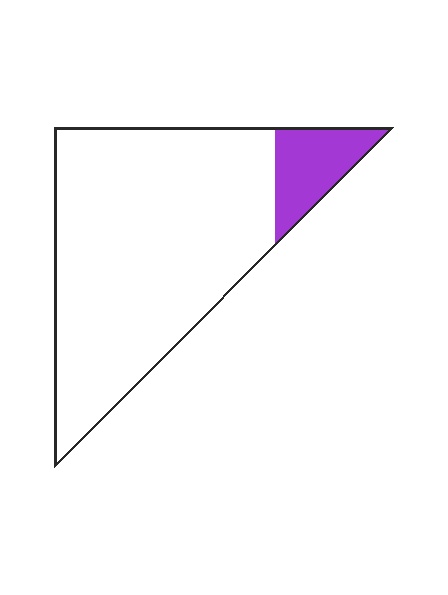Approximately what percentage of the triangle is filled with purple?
Approximately 10%.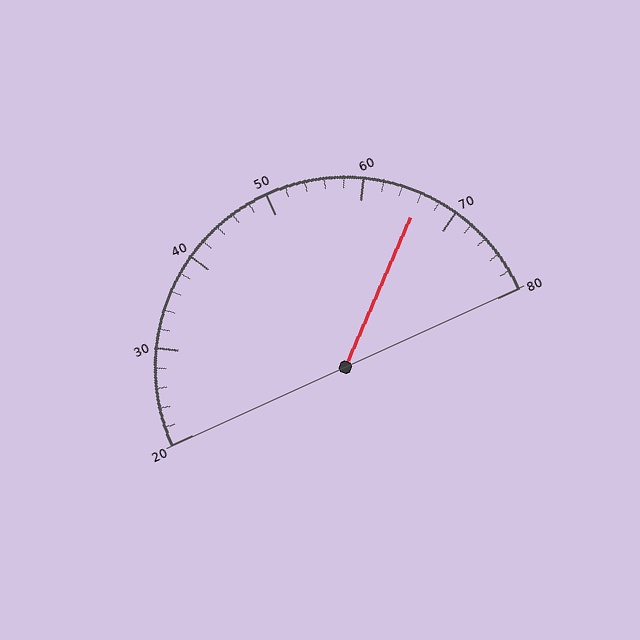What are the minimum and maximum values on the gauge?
The gauge ranges from 20 to 80.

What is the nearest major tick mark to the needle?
The nearest major tick mark is 70.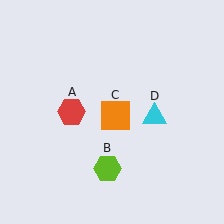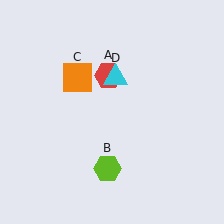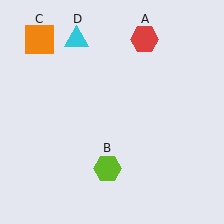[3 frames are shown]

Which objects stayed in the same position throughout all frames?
Lime hexagon (object B) remained stationary.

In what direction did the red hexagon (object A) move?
The red hexagon (object A) moved up and to the right.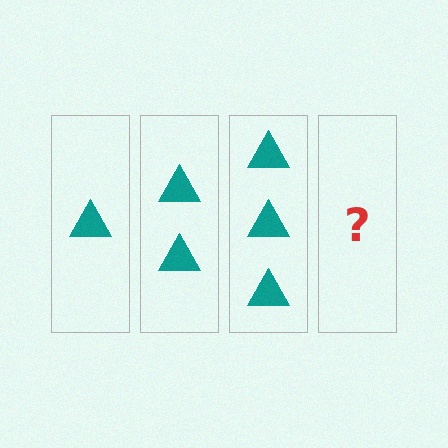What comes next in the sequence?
The next element should be 4 triangles.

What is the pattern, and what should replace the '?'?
The pattern is that each step adds one more triangle. The '?' should be 4 triangles.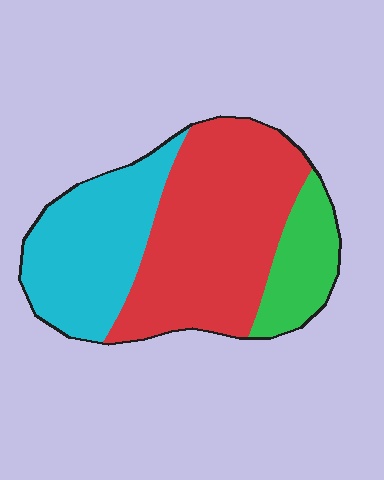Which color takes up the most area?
Red, at roughly 50%.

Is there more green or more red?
Red.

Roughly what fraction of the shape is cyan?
Cyan takes up about one third (1/3) of the shape.